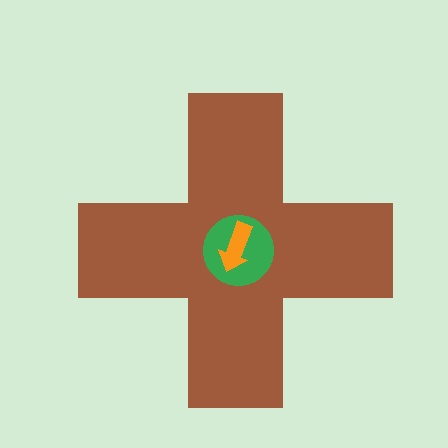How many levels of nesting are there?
3.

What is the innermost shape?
The orange arrow.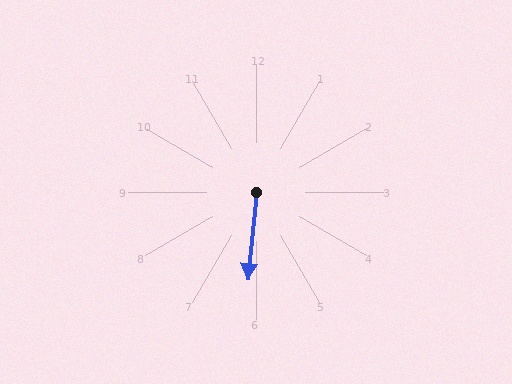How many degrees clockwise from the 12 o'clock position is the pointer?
Approximately 186 degrees.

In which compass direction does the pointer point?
South.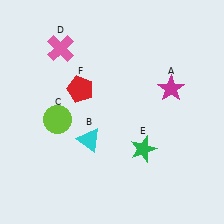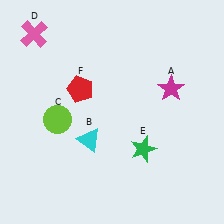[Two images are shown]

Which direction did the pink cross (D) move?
The pink cross (D) moved left.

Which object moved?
The pink cross (D) moved left.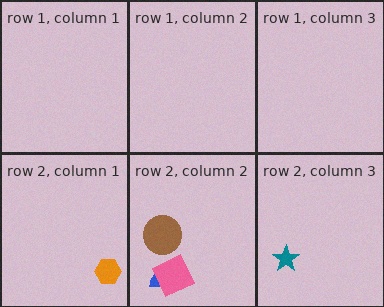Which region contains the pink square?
The row 2, column 2 region.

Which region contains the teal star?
The row 2, column 3 region.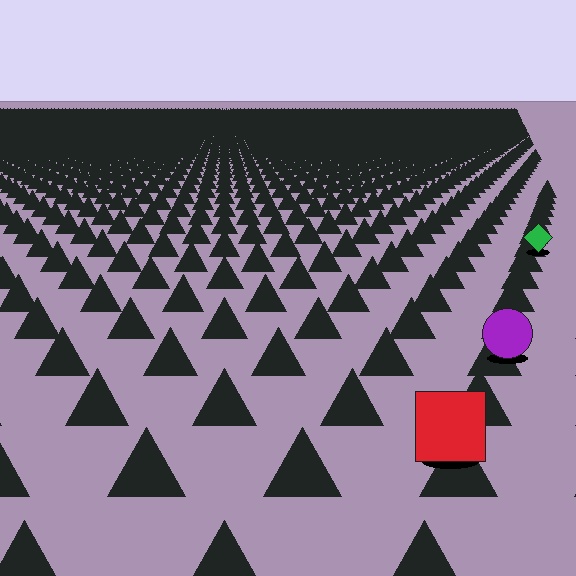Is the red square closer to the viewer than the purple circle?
Yes. The red square is closer — you can tell from the texture gradient: the ground texture is coarser near it.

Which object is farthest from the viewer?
The green diamond is farthest from the viewer. It appears smaller and the ground texture around it is denser.